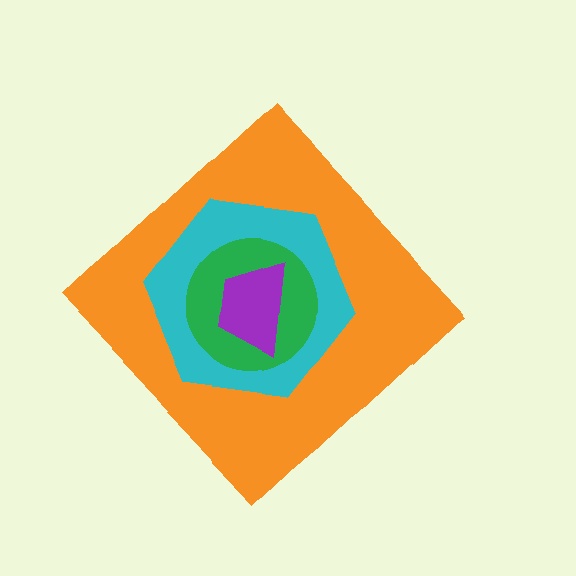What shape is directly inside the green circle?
The purple trapezoid.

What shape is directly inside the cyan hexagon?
The green circle.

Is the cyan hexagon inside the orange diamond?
Yes.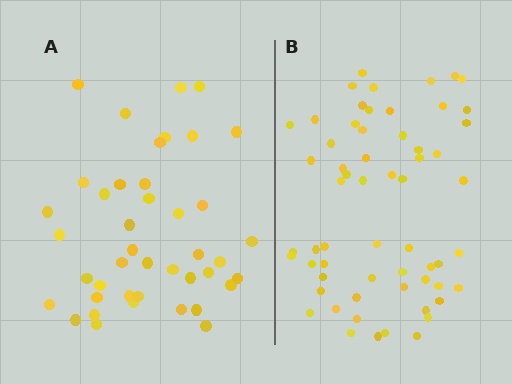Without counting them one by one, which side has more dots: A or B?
Region B (the right region) has more dots.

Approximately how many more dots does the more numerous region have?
Region B has approximately 20 more dots than region A.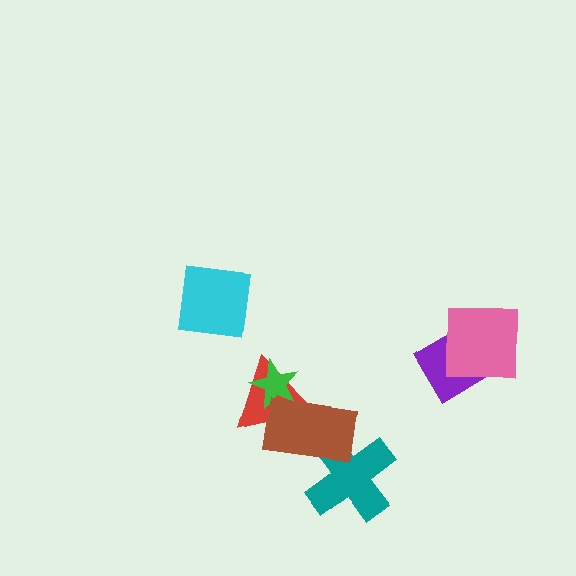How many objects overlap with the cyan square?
0 objects overlap with the cyan square.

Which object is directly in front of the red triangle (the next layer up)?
The green star is directly in front of the red triangle.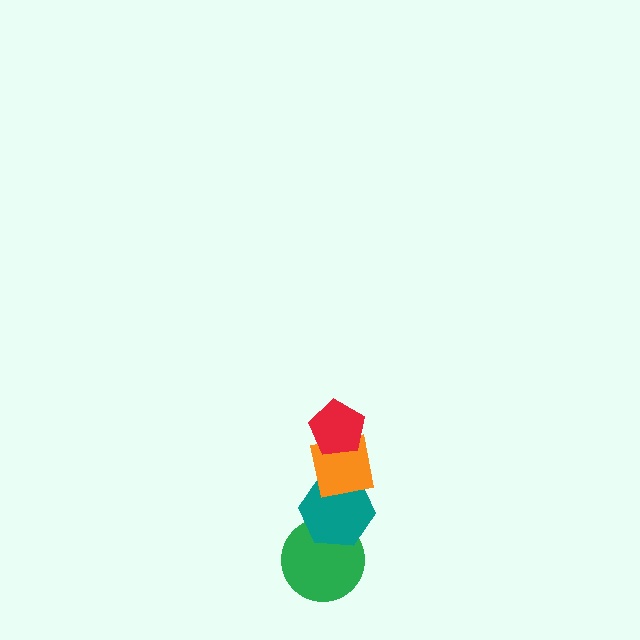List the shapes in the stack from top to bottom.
From top to bottom: the red pentagon, the orange square, the teal hexagon, the green circle.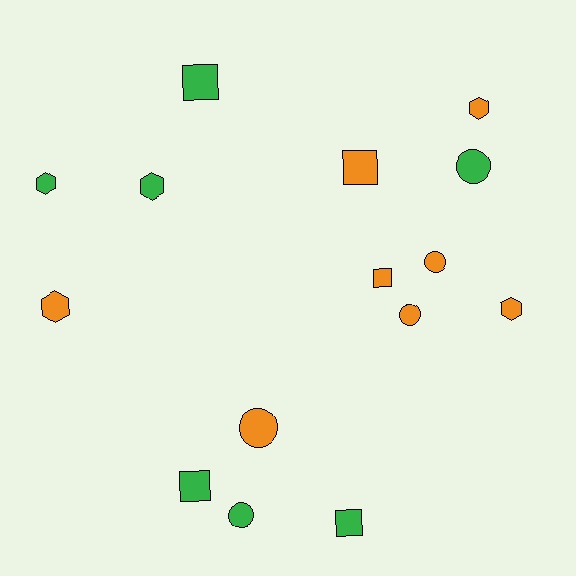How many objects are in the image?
There are 15 objects.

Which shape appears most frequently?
Square, with 5 objects.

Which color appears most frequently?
Orange, with 8 objects.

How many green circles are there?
There are 2 green circles.